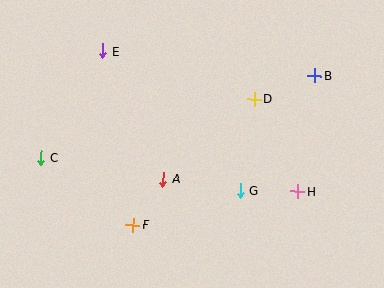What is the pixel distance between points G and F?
The distance between G and F is 113 pixels.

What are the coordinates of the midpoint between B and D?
The midpoint between B and D is at (285, 87).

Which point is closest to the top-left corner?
Point E is closest to the top-left corner.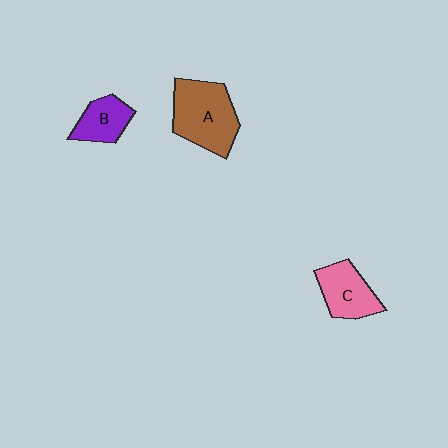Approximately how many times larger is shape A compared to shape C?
Approximately 1.5 times.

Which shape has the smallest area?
Shape B (purple).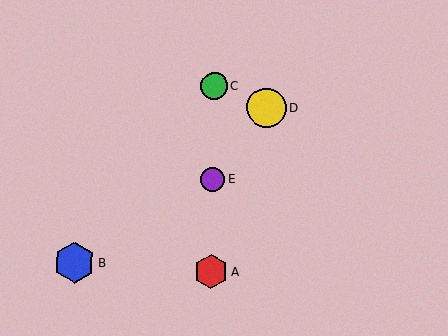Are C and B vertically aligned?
No, C is at x≈214 and B is at x≈75.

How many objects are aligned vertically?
3 objects (A, C, E) are aligned vertically.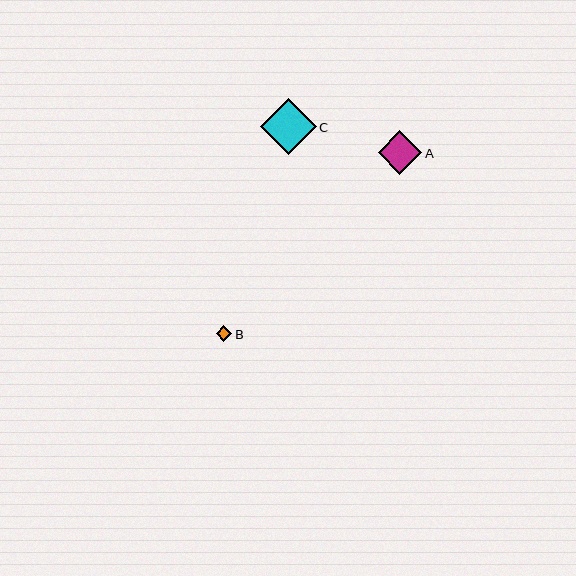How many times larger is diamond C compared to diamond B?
Diamond C is approximately 3.6 times the size of diamond B.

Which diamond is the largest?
Diamond C is the largest with a size of approximately 56 pixels.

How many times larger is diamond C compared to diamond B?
Diamond C is approximately 3.6 times the size of diamond B.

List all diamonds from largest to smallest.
From largest to smallest: C, A, B.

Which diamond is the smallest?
Diamond B is the smallest with a size of approximately 16 pixels.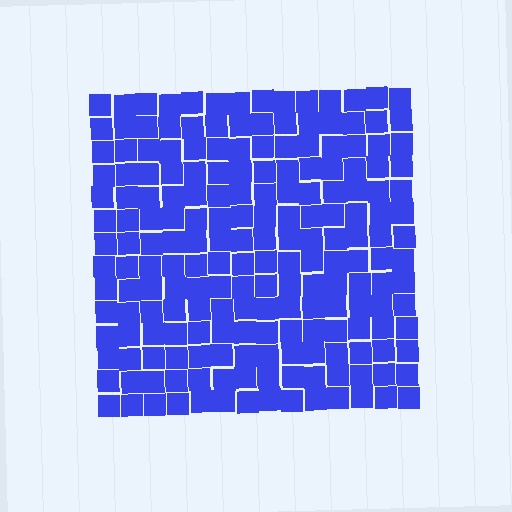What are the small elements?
The small elements are squares.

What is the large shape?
The large shape is a square.